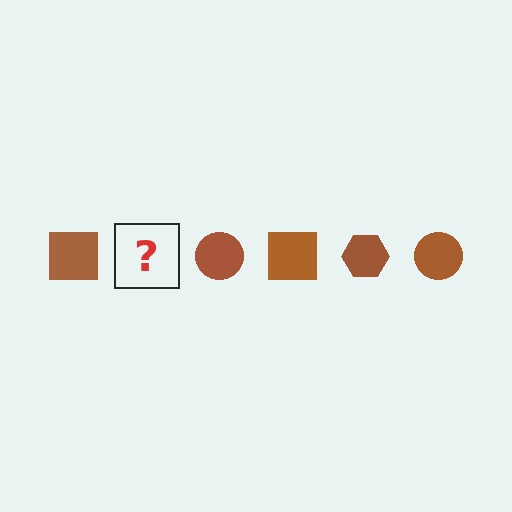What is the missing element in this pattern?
The missing element is a brown hexagon.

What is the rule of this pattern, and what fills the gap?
The rule is that the pattern cycles through square, hexagon, circle shapes in brown. The gap should be filled with a brown hexagon.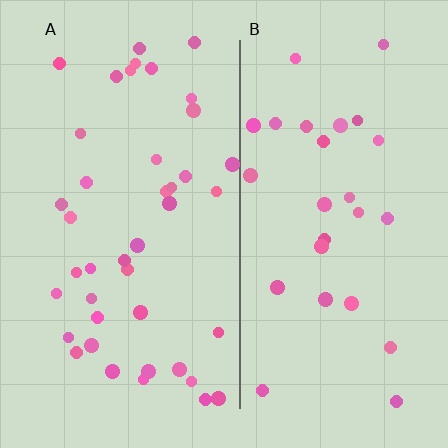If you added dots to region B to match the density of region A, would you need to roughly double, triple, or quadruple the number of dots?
Approximately double.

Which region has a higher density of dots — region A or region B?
A (the left).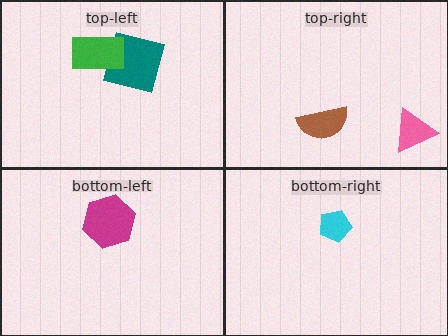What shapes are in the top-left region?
The teal square, the green rectangle.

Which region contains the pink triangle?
The top-right region.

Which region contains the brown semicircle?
The top-right region.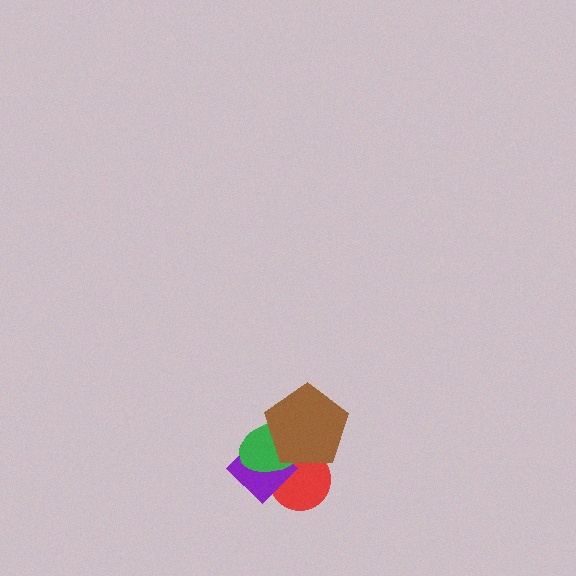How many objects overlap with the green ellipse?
3 objects overlap with the green ellipse.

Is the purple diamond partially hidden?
Yes, it is partially covered by another shape.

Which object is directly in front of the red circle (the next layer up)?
The purple diamond is directly in front of the red circle.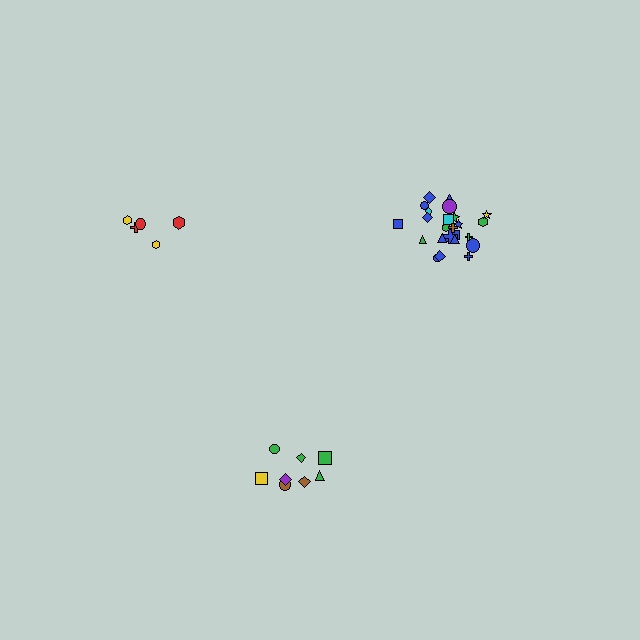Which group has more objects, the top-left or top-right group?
The top-right group.